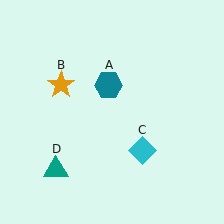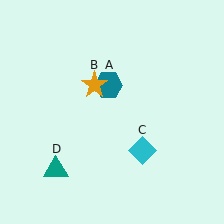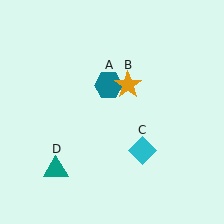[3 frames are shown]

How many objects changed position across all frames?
1 object changed position: orange star (object B).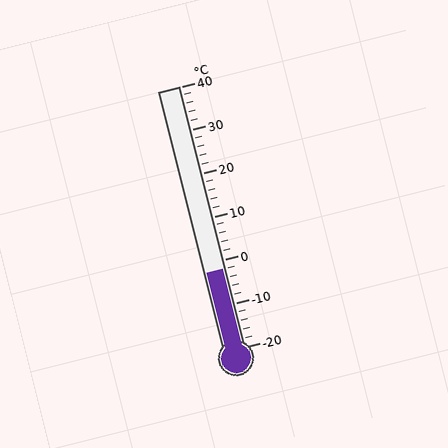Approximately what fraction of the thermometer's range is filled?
The thermometer is filled to approximately 30% of its range.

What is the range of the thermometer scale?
The thermometer scale ranges from -20°C to 40°C.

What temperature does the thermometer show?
The thermometer shows approximately -2°C.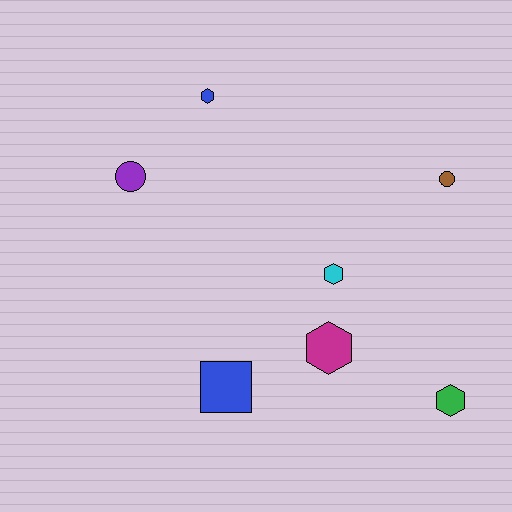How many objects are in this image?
There are 7 objects.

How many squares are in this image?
There is 1 square.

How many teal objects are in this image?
There are no teal objects.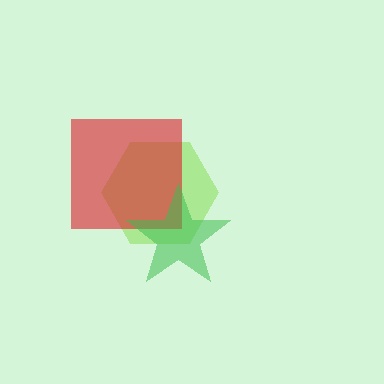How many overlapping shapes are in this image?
There are 3 overlapping shapes in the image.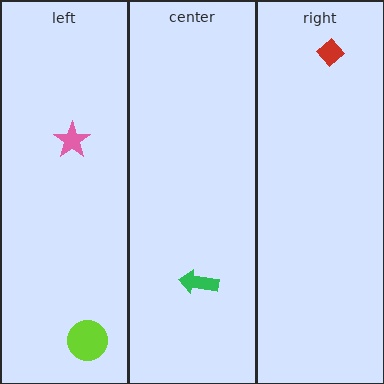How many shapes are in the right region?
1.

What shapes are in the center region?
The green arrow.